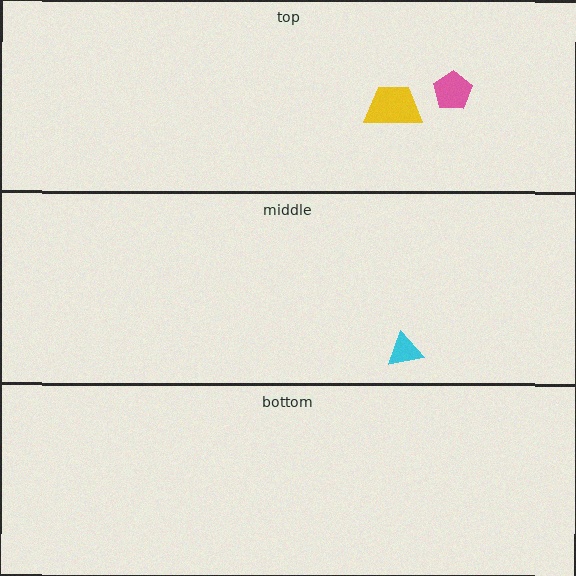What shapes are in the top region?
The pink pentagon, the yellow trapezoid.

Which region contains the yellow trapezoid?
The top region.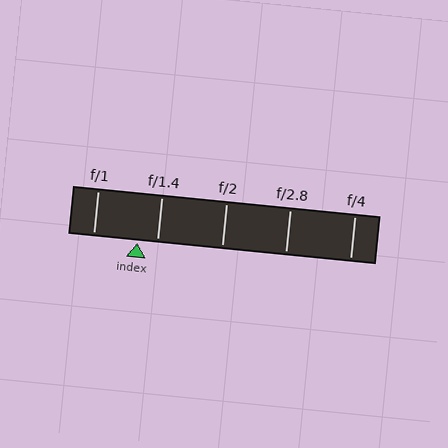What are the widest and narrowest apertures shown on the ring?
The widest aperture shown is f/1 and the narrowest is f/4.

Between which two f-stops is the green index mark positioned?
The index mark is between f/1 and f/1.4.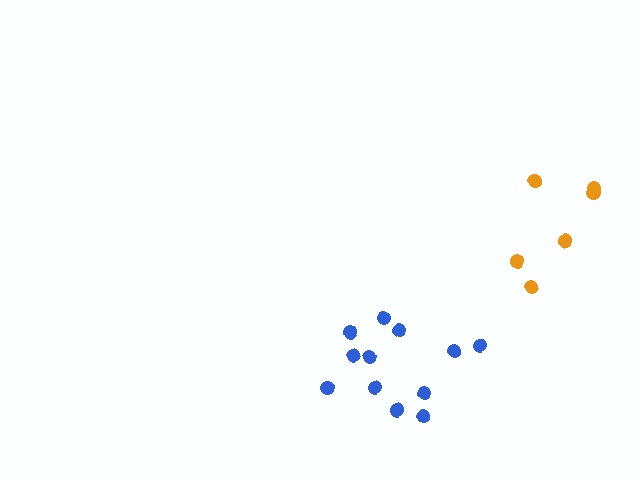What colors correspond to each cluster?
The clusters are colored: orange, blue.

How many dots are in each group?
Group 1: 6 dots, Group 2: 12 dots (18 total).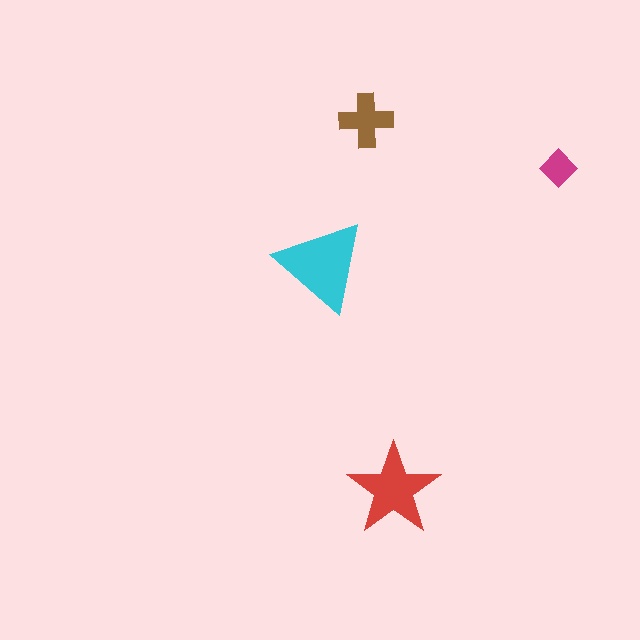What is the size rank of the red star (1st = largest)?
2nd.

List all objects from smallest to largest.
The magenta diamond, the brown cross, the red star, the cyan triangle.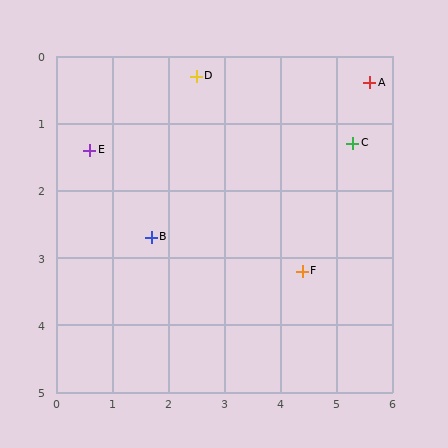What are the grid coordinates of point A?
Point A is at approximately (5.6, 0.4).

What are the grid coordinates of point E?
Point E is at approximately (0.6, 1.4).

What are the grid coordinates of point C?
Point C is at approximately (5.3, 1.3).